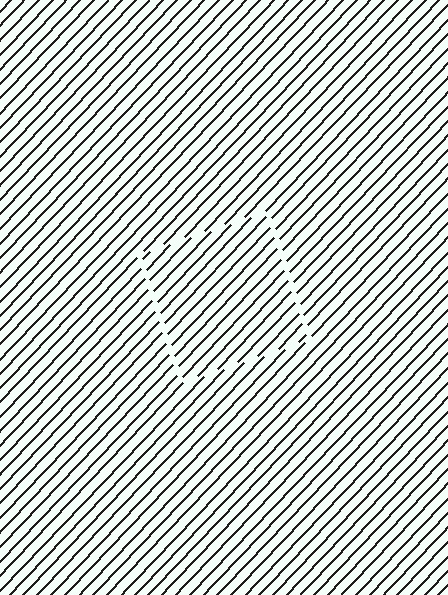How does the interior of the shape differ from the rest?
The interior of the shape contains the same grating, shifted by half a period — the contour is defined by the phase discontinuity where line-ends from the inner and outer gratings abut.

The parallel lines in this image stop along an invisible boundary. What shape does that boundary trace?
An illusory square. The interior of the shape contains the same grating, shifted by half a period — the contour is defined by the phase discontinuity where line-ends from the inner and outer gratings abut.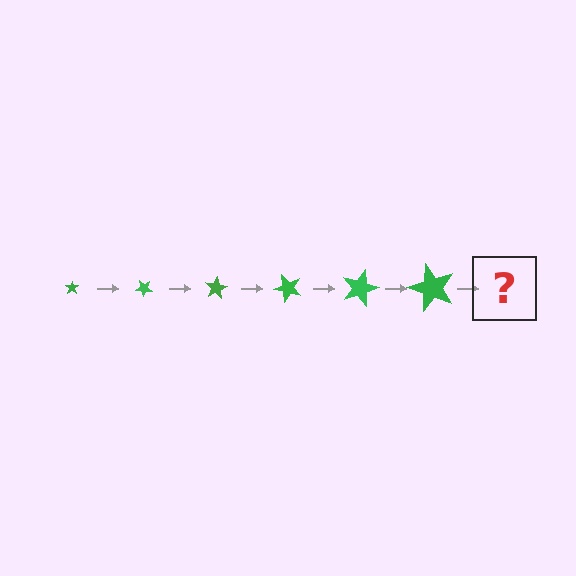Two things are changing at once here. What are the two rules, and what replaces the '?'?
The two rules are that the star grows larger each step and it rotates 40 degrees each step. The '?' should be a star, larger than the previous one and rotated 240 degrees from the start.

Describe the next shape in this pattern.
It should be a star, larger than the previous one and rotated 240 degrees from the start.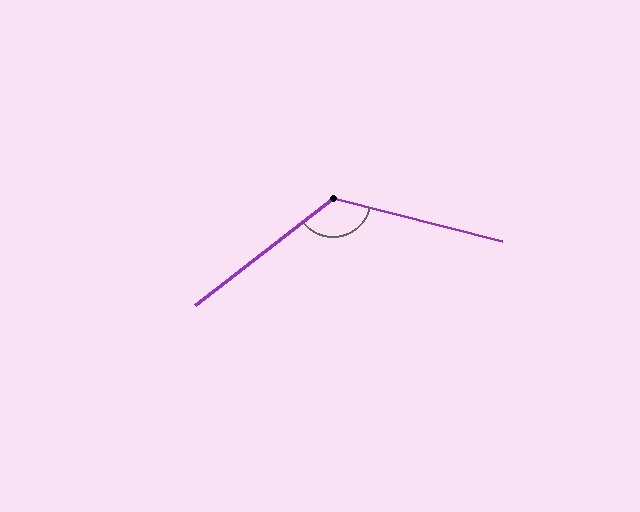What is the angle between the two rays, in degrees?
Approximately 128 degrees.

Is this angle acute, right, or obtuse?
It is obtuse.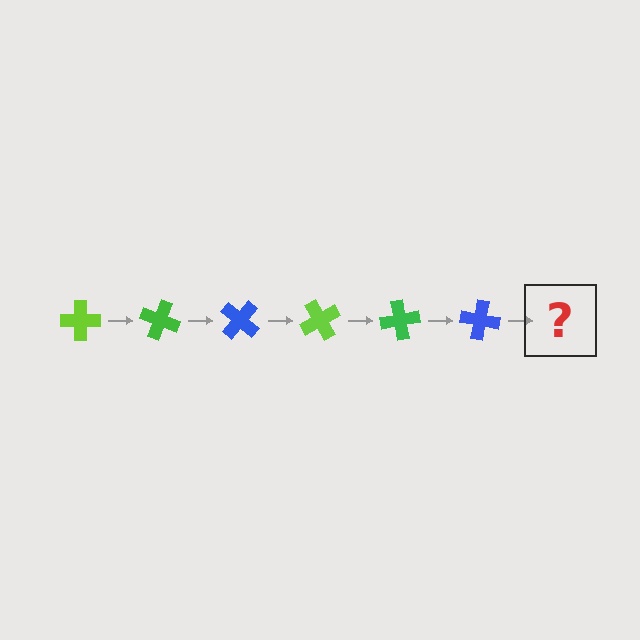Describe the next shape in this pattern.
It should be a lime cross, rotated 120 degrees from the start.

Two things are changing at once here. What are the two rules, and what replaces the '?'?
The two rules are that it rotates 20 degrees each step and the color cycles through lime, green, and blue. The '?' should be a lime cross, rotated 120 degrees from the start.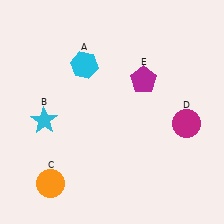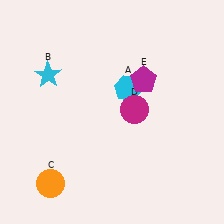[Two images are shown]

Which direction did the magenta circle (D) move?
The magenta circle (D) moved left.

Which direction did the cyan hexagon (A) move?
The cyan hexagon (A) moved right.